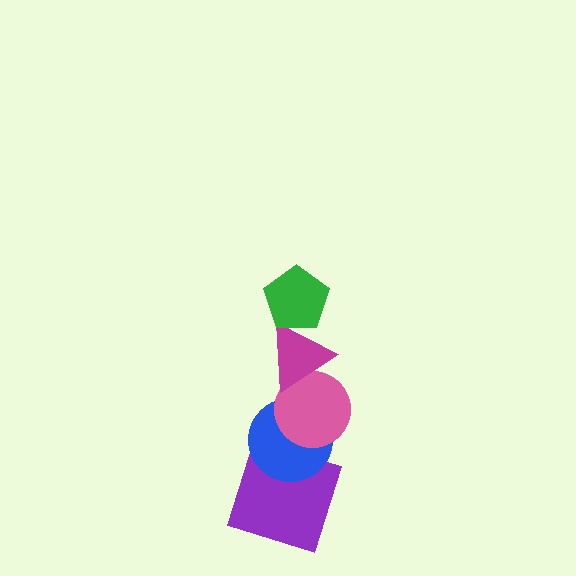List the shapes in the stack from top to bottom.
From top to bottom: the green pentagon, the magenta triangle, the pink circle, the blue circle, the purple square.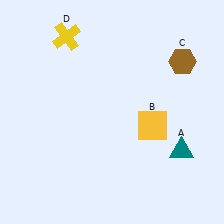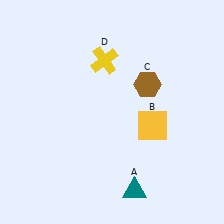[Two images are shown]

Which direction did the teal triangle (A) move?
The teal triangle (A) moved left.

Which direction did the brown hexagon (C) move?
The brown hexagon (C) moved left.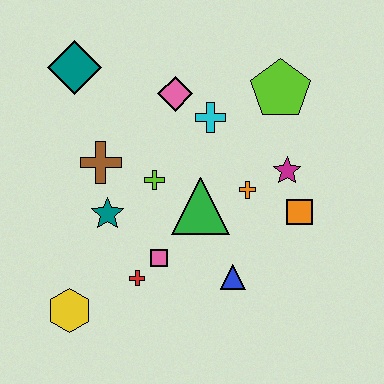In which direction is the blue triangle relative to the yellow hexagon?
The blue triangle is to the right of the yellow hexagon.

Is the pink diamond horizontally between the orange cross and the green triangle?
No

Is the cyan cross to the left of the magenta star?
Yes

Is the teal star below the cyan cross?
Yes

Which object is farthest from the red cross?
The lime pentagon is farthest from the red cross.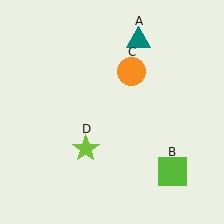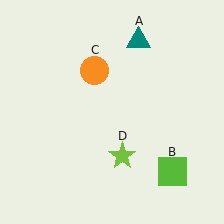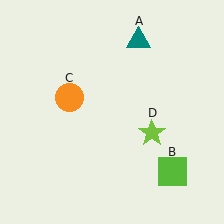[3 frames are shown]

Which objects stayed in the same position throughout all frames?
Teal triangle (object A) and lime square (object B) remained stationary.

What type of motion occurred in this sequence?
The orange circle (object C), lime star (object D) rotated counterclockwise around the center of the scene.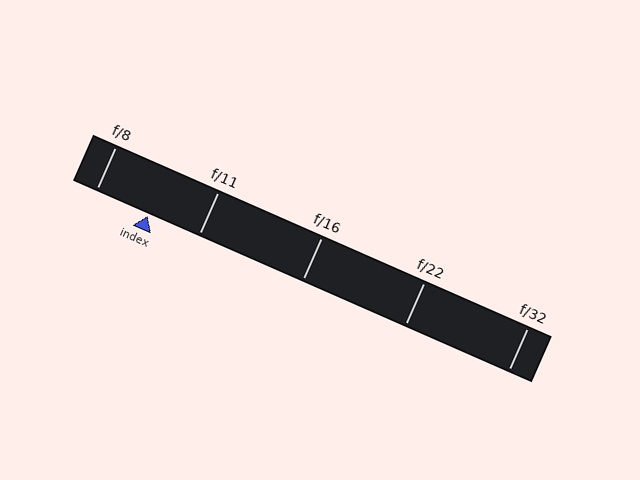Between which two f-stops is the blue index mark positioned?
The index mark is between f/8 and f/11.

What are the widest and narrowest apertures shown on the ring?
The widest aperture shown is f/8 and the narrowest is f/32.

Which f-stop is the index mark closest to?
The index mark is closest to f/11.